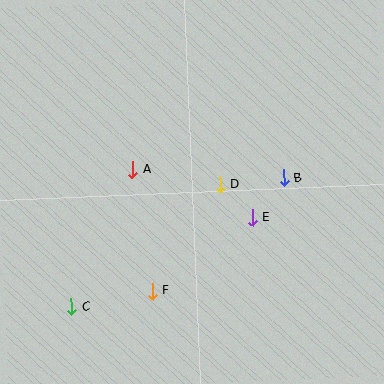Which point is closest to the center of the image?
Point D at (220, 185) is closest to the center.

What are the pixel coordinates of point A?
Point A is at (133, 170).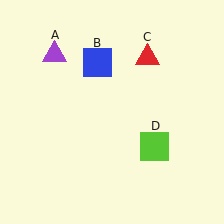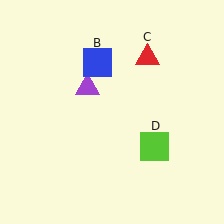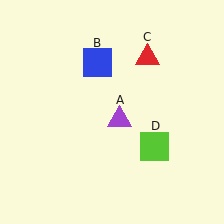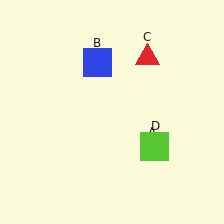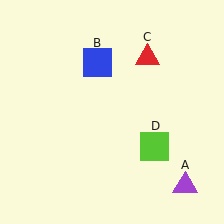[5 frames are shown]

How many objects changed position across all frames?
1 object changed position: purple triangle (object A).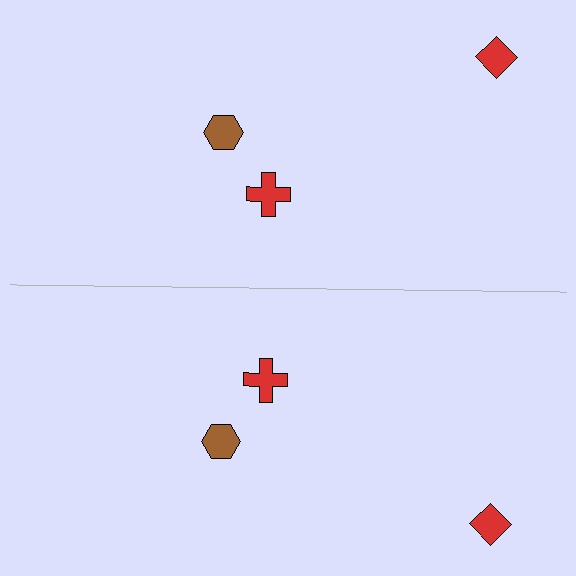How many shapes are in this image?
There are 6 shapes in this image.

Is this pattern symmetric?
Yes, this pattern has bilateral (reflection) symmetry.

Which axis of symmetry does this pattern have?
The pattern has a horizontal axis of symmetry running through the center of the image.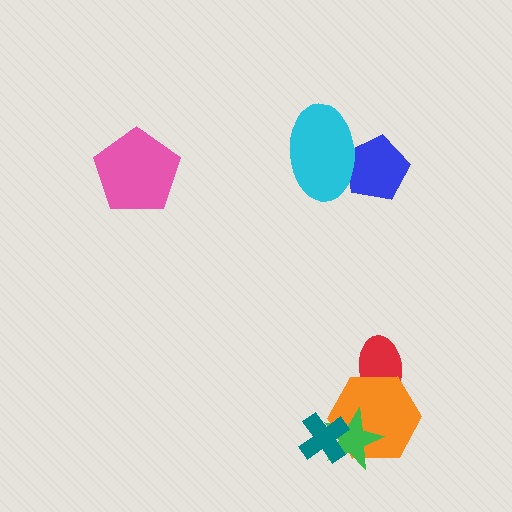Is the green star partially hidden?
Yes, it is partially covered by another shape.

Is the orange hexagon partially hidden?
Yes, it is partially covered by another shape.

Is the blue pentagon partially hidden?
Yes, it is partially covered by another shape.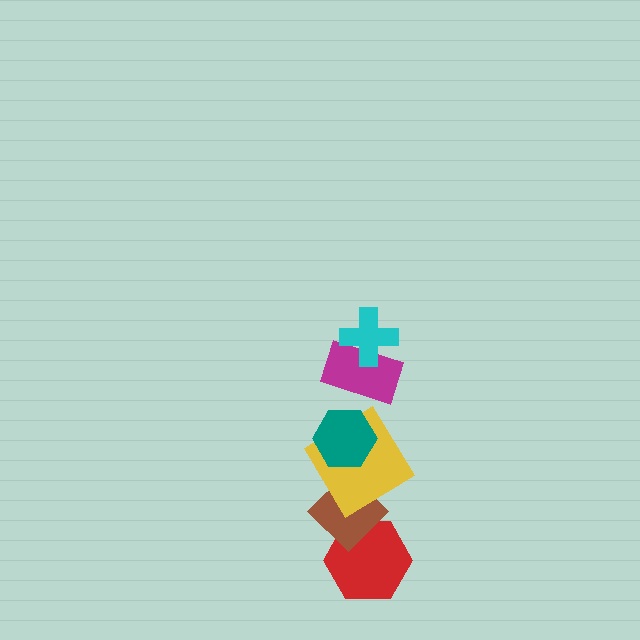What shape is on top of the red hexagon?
The brown diamond is on top of the red hexagon.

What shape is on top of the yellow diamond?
The teal hexagon is on top of the yellow diamond.